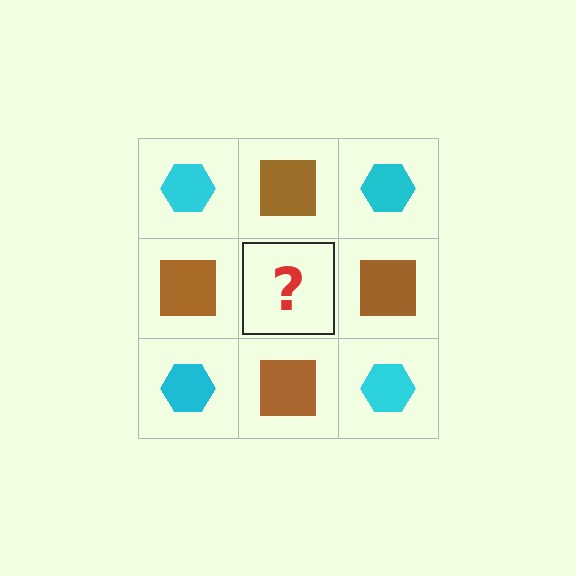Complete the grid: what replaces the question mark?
The question mark should be replaced with a cyan hexagon.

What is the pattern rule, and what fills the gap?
The rule is that it alternates cyan hexagon and brown square in a checkerboard pattern. The gap should be filled with a cyan hexagon.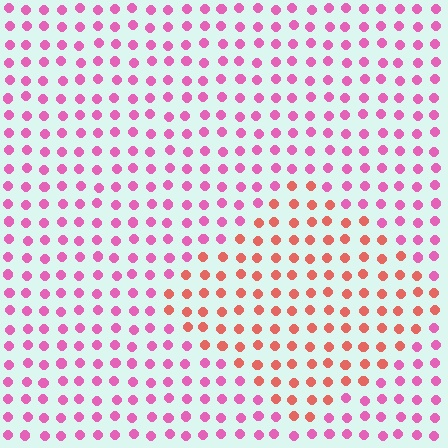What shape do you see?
I see a diamond.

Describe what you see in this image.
The image is filled with small pink elements in a uniform arrangement. A diamond-shaped region is visible where the elements are tinted to a slightly different hue, forming a subtle color boundary.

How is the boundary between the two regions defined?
The boundary is defined purely by a slight shift in hue (about 42 degrees). Spacing, size, and orientation are identical on both sides.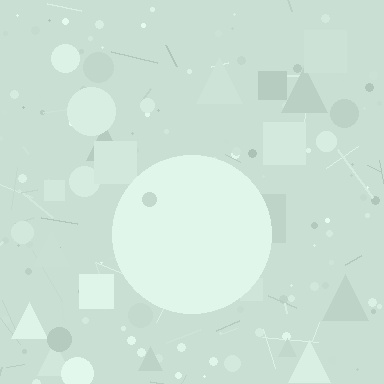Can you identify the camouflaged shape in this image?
The camouflaged shape is a circle.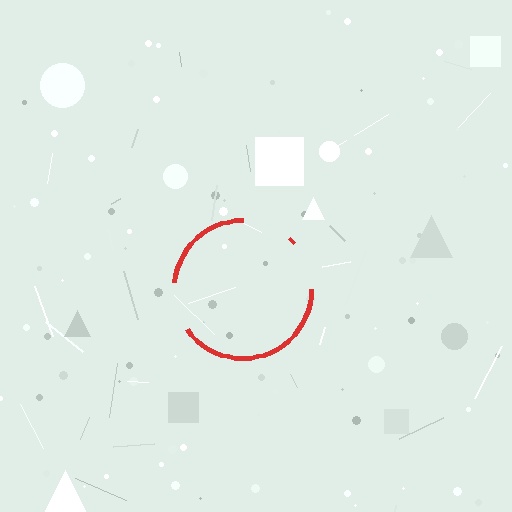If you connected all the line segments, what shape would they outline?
They would outline a circle.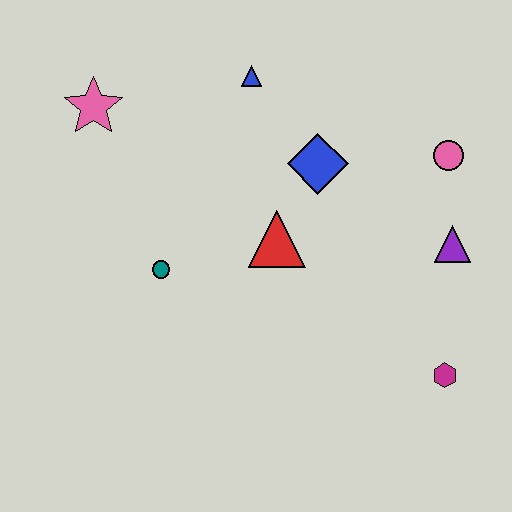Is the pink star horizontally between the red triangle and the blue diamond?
No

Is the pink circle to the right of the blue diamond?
Yes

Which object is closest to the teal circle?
The red triangle is closest to the teal circle.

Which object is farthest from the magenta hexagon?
The pink star is farthest from the magenta hexagon.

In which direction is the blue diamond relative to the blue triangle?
The blue diamond is below the blue triangle.